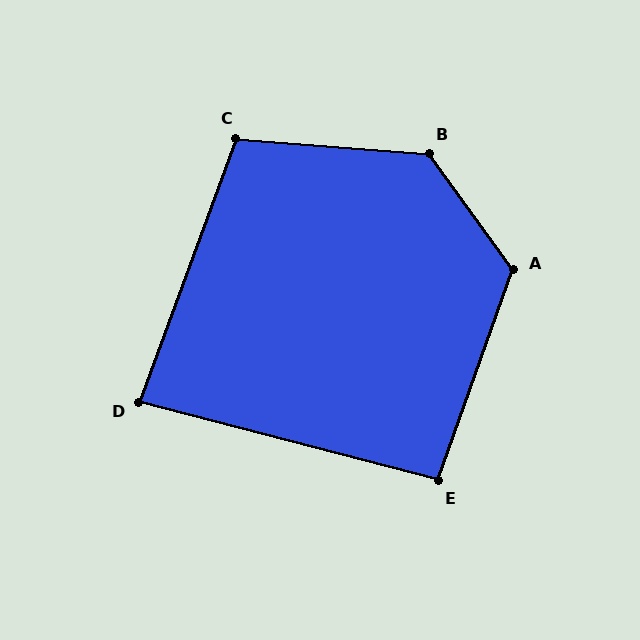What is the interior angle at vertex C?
Approximately 106 degrees (obtuse).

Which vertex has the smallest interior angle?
D, at approximately 84 degrees.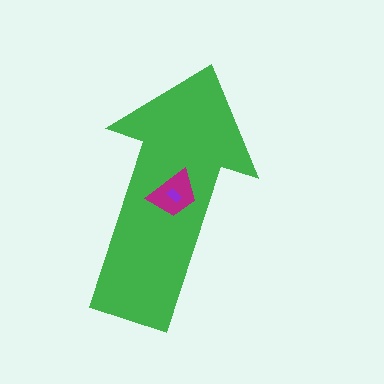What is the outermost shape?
The green arrow.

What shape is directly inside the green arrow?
The magenta trapezoid.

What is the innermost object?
The purple rectangle.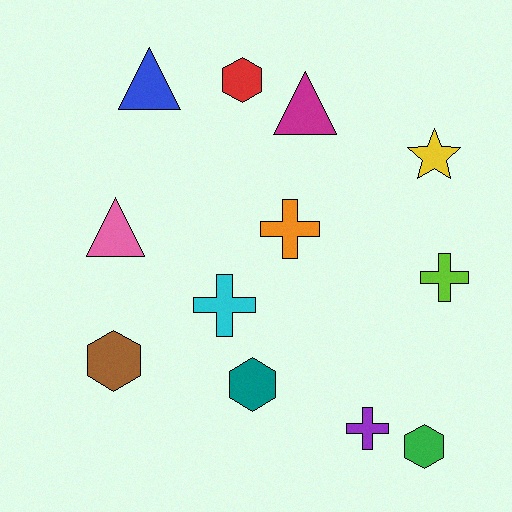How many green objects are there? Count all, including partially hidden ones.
There is 1 green object.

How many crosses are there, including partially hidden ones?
There are 4 crosses.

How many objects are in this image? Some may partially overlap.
There are 12 objects.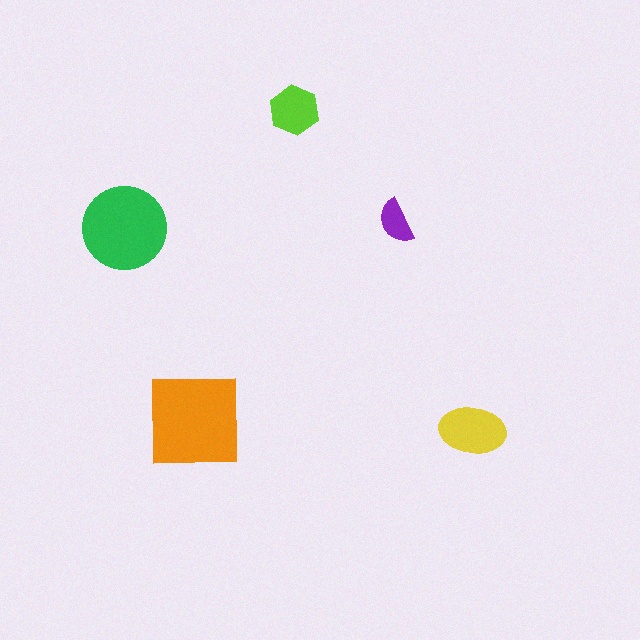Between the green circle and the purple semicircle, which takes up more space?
The green circle.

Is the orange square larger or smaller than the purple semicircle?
Larger.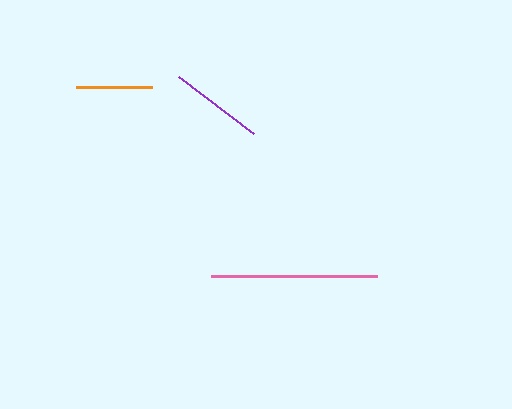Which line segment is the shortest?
The orange line is the shortest at approximately 76 pixels.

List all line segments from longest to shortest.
From longest to shortest: pink, purple, orange.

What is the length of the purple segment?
The purple segment is approximately 95 pixels long.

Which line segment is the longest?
The pink line is the longest at approximately 165 pixels.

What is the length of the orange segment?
The orange segment is approximately 76 pixels long.